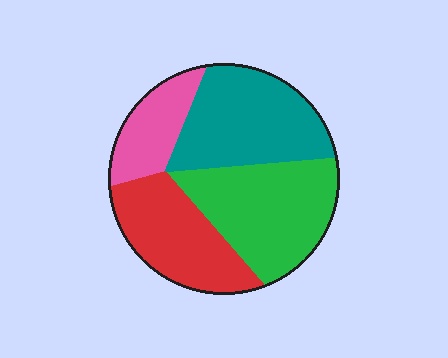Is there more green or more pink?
Green.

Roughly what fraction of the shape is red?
Red takes up less than a quarter of the shape.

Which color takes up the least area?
Pink, at roughly 15%.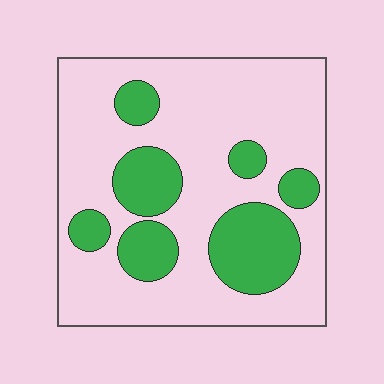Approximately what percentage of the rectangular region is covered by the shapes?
Approximately 25%.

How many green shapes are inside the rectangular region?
7.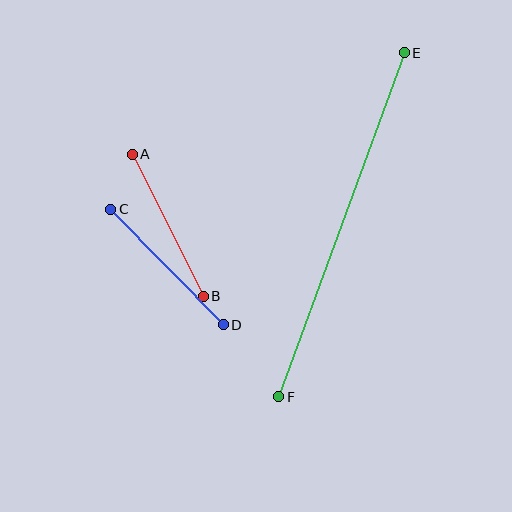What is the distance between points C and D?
The distance is approximately 161 pixels.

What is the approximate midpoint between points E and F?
The midpoint is at approximately (341, 225) pixels.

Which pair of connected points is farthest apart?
Points E and F are farthest apart.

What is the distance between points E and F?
The distance is approximately 366 pixels.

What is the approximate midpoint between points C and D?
The midpoint is at approximately (167, 267) pixels.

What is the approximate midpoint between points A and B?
The midpoint is at approximately (168, 225) pixels.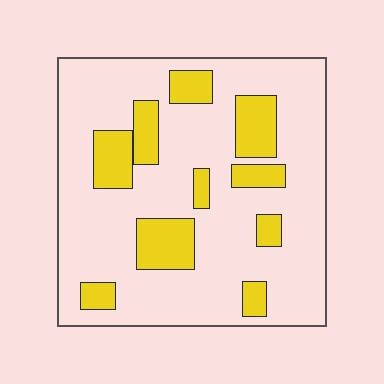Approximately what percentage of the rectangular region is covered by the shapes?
Approximately 20%.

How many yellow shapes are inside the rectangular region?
10.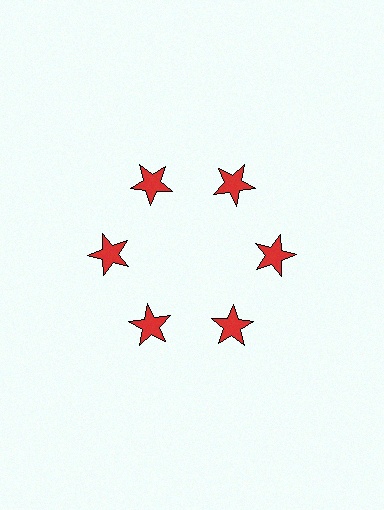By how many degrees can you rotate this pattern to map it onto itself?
The pattern maps onto itself every 60 degrees of rotation.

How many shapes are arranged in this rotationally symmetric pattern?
There are 6 shapes, arranged in 6 groups of 1.